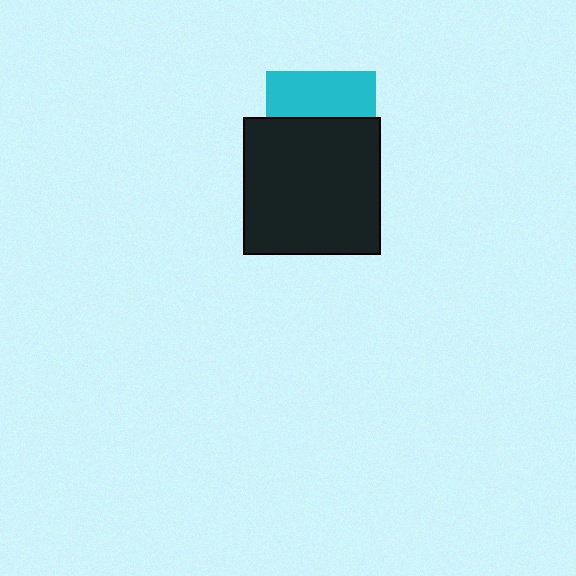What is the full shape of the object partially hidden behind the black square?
The partially hidden object is a cyan square.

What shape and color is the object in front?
The object in front is a black square.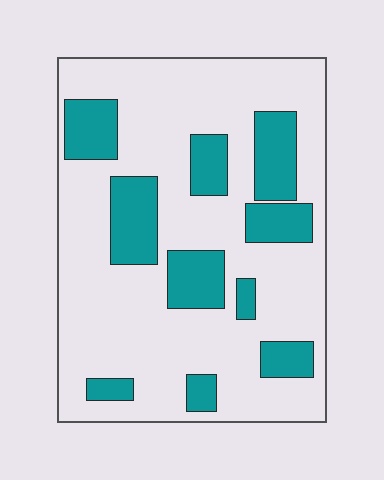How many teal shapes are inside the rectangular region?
10.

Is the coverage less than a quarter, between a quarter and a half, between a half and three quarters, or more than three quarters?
Between a quarter and a half.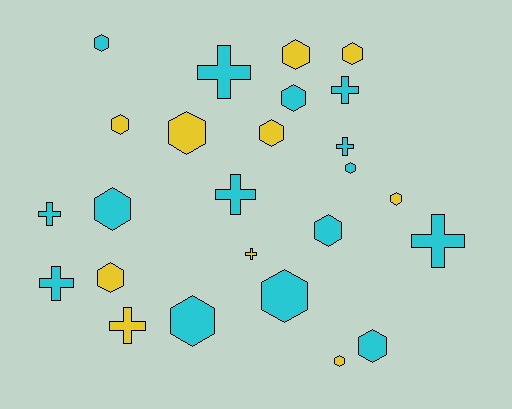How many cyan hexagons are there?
There are 8 cyan hexagons.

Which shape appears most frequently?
Hexagon, with 16 objects.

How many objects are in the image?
There are 25 objects.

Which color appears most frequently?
Cyan, with 15 objects.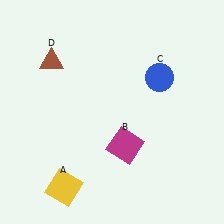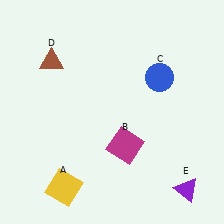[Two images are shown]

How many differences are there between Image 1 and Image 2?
There is 1 difference between the two images.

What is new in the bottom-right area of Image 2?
A purple triangle (E) was added in the bottom-right area of Image 2.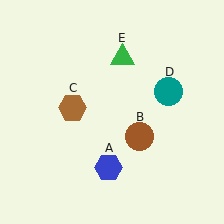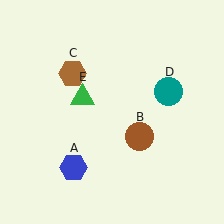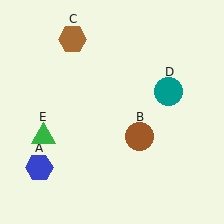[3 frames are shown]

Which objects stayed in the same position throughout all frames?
Brown circle (object B) and teal circle (object D) remained stationary.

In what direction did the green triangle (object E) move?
The green triangle (object E) moved down and to the left.